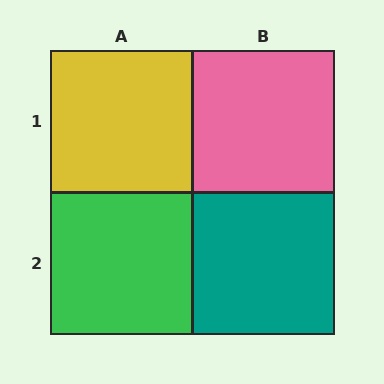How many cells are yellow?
1 cell is yellow.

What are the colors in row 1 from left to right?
Yellow, pink.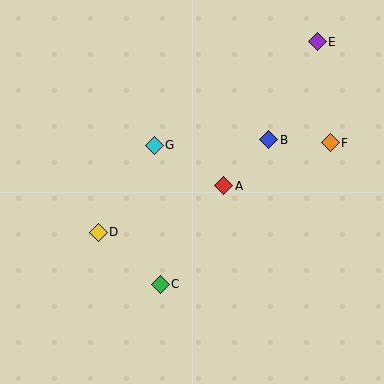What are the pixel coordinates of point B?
Point B is at (269, 140).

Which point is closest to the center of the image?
Point A at (224, 186) is closest to the center.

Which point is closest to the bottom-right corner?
Point C is closest to the bottom-right corner.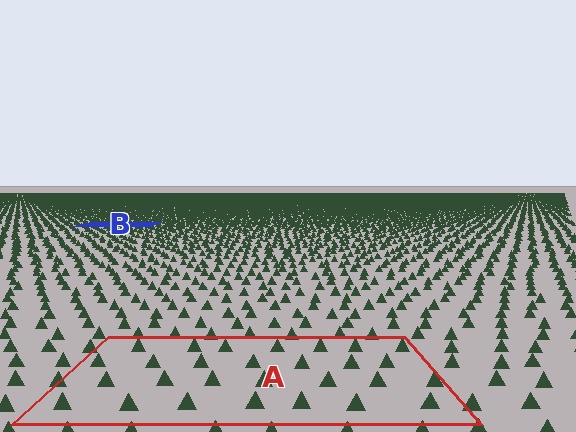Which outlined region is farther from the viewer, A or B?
Region B is farther from the viewer — the texture elements inside it appear smaller and more densely packed.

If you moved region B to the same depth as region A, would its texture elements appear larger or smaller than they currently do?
They would appear larger. At a closer depth, the same texture elements are projected at a bigger on-screen size.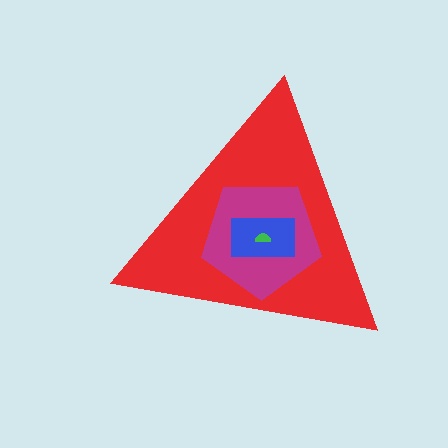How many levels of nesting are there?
4.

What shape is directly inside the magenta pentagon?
The blue rectangle.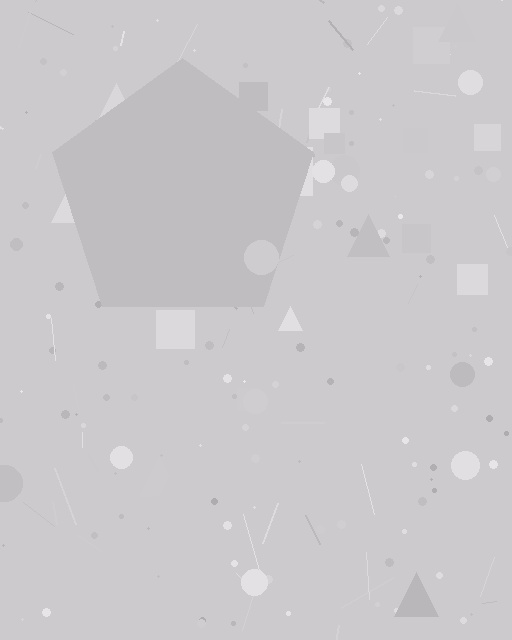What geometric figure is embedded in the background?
A pentagon is embedded in the background.